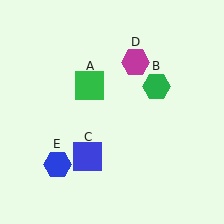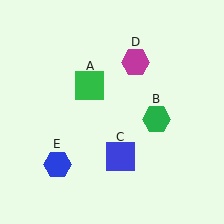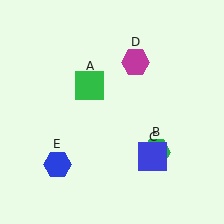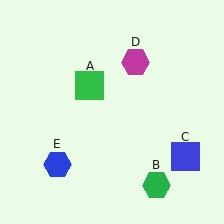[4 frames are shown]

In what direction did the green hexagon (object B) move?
The green hexagon (object B) moved down.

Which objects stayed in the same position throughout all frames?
Green square (object A) and magenta hexagon (object D) and blue hexagon (object E) remained stationary.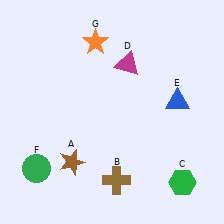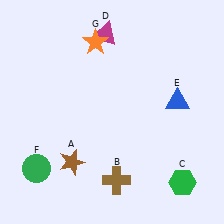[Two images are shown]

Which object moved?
The magenta triangle (D) moved up.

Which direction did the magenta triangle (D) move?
The magenta triangle (D) moved up.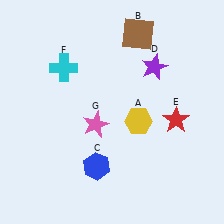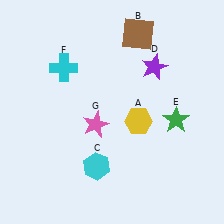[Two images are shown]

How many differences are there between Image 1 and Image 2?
There are 2 differences between the two images.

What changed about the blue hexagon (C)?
In Image 1, C is blue. In Image 2, it changed to cyan.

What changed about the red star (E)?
In Image 1, E is red. In Image 2, it changed to green.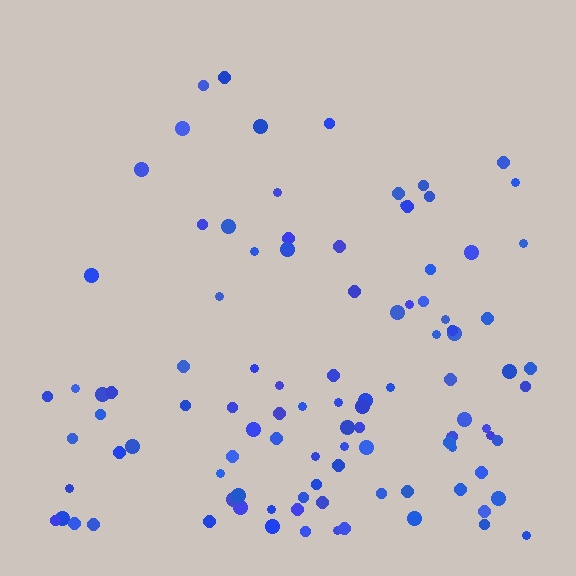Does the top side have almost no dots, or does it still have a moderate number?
Still a moderate number, just noticeably fewer than the bottom.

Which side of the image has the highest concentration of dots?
The bottom.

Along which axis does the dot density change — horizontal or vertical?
Vertical.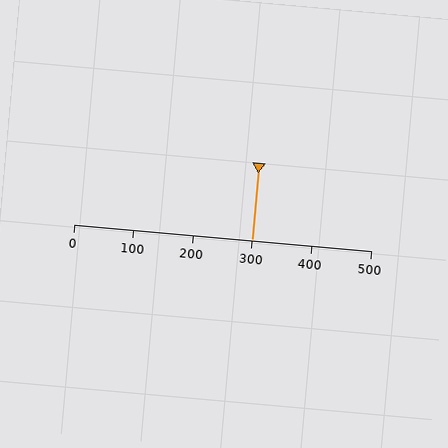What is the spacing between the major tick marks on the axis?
The major ticks are spaced 100 apart.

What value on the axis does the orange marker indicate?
The marker indicates approximately 300.